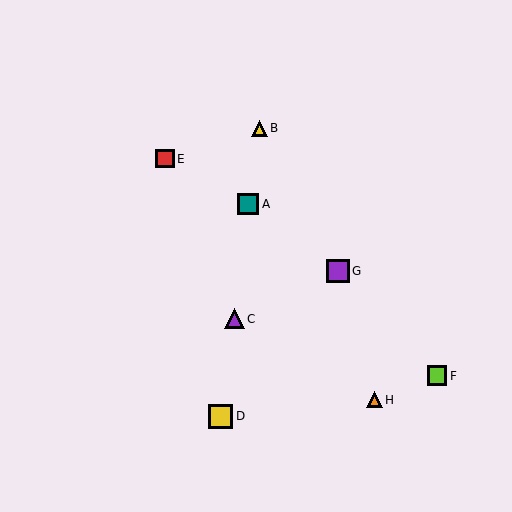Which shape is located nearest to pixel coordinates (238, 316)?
The purple triangle (labeled C) at (235, 319) is nearest to that location.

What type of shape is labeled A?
Shape A is a teal square.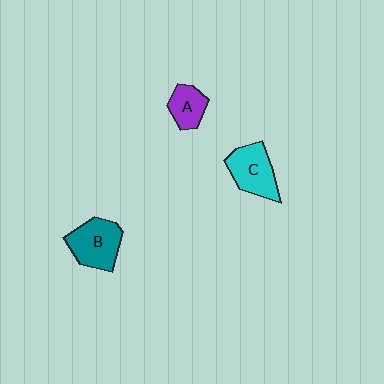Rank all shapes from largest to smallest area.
From largest to smallest: B (teal), C (cyan), A (purple).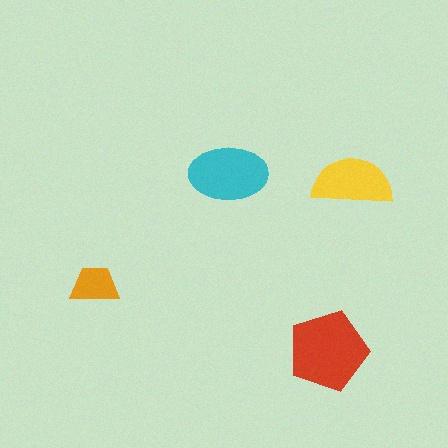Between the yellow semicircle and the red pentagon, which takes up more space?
The red pentagon.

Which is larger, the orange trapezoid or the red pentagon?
The red pentagon.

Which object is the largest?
The red pentagon.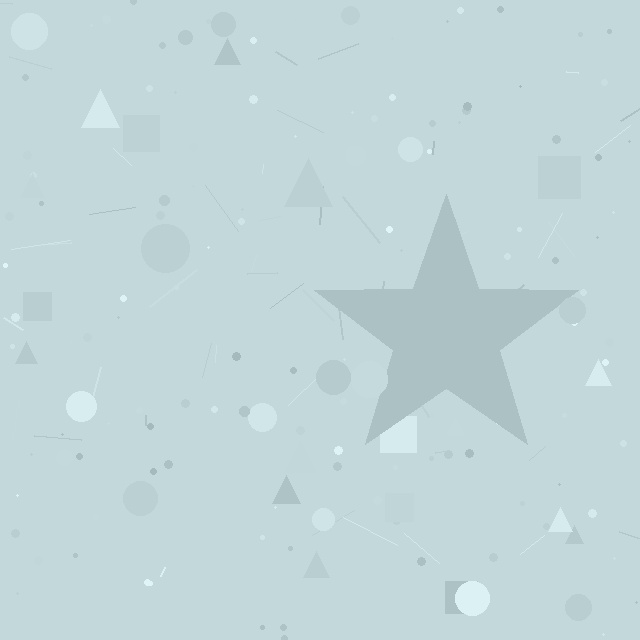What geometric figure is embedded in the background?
A star is embedded in the background.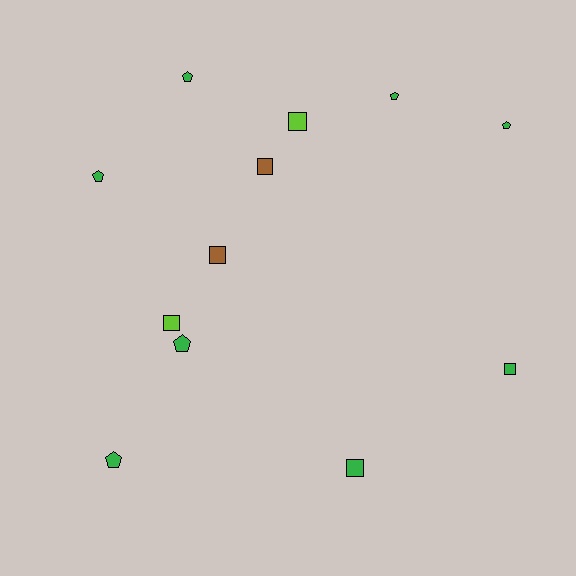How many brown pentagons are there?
There are no brown pentagons.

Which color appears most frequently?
Green, with 8 objects.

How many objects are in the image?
There are 12 objects.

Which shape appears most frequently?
Square, with 6 objects.